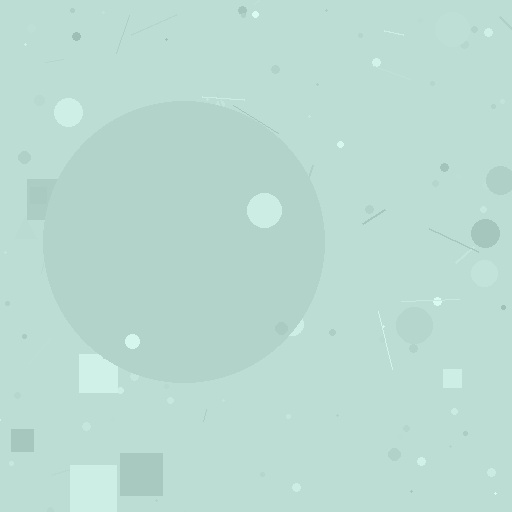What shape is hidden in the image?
A circle is hidden in the image.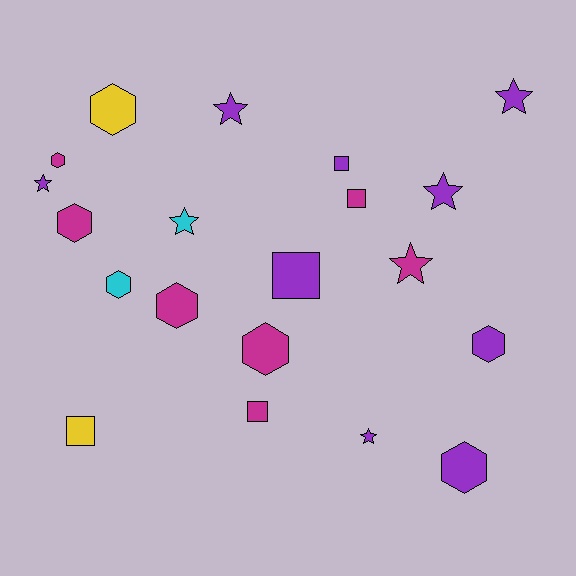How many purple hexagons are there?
There are 2 purple hexagons.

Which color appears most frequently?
Purple, with 9 objects.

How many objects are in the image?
There are 20 objects.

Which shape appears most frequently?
Hexagon, with 8 objects.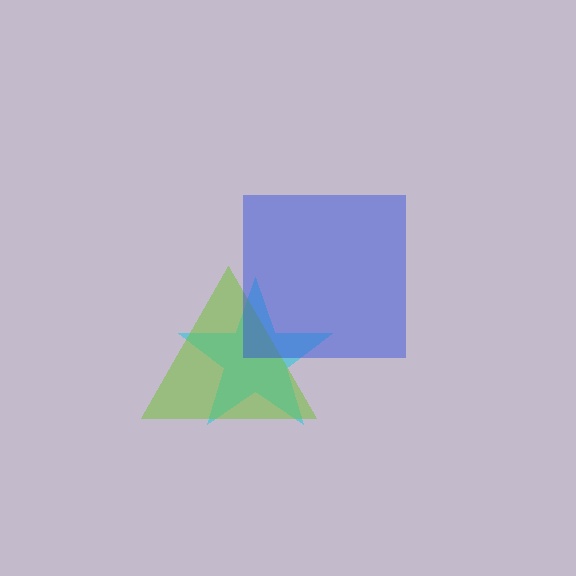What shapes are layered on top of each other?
The layered shapes are: a cyan star, a lime triangle, a blue square.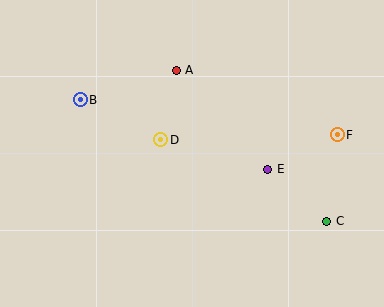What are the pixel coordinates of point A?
Point A is at (176, 70).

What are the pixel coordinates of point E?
Point E is at (268, 169).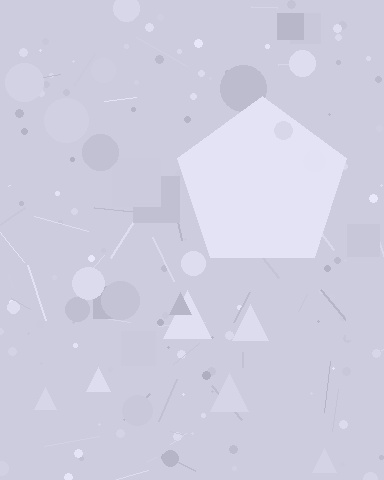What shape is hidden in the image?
A pentagon is hidden in the image.